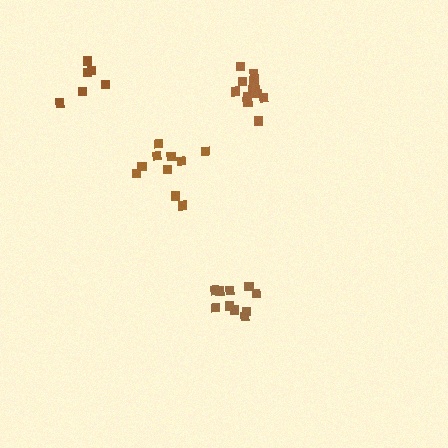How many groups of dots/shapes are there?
There are 4 groups.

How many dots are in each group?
Group 1: 10 dots, Group 2: 6 dots, Group 3: 12 dots, Group 4: 10 dots (38 total).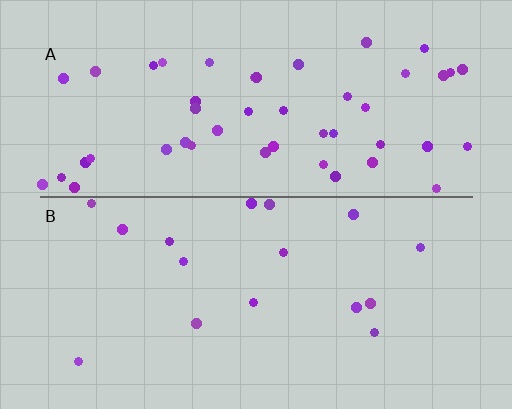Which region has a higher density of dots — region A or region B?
A (the top).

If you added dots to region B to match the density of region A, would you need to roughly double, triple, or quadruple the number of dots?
Approximately triple.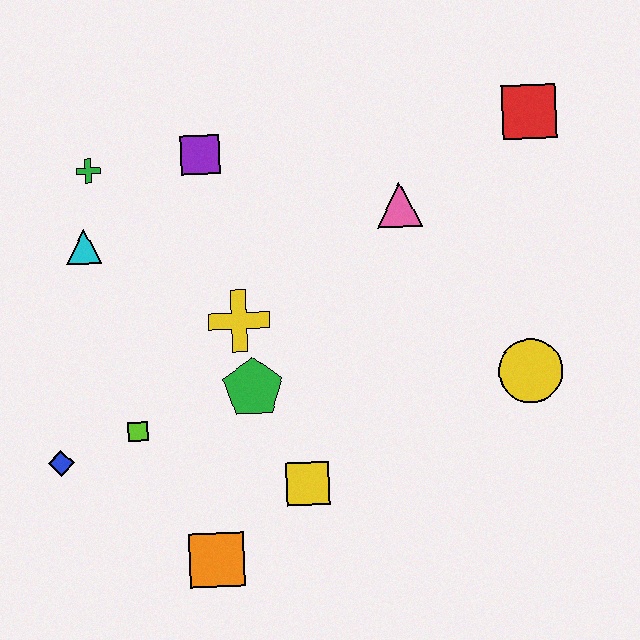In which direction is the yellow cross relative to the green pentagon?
The yellow cross is above the green pentagon.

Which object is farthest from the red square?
The blue diamond is farthest from the red square.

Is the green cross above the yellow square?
Yes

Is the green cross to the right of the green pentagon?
No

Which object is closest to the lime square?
The blue diamond is closest to the lime square.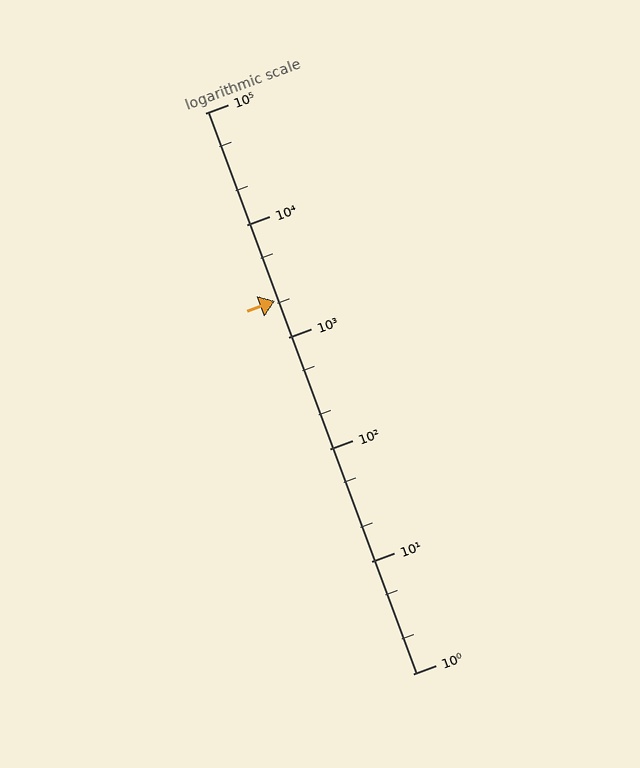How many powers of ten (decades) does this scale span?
The scale spans 5 decades, from 1 to 100000.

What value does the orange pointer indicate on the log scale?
The pointer indicates approximately 2100.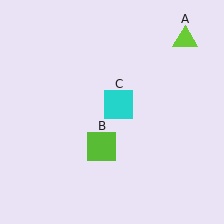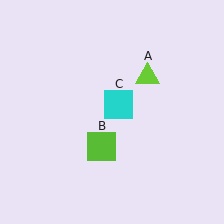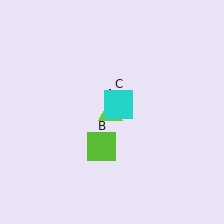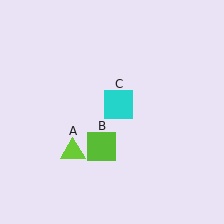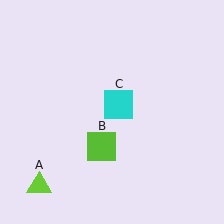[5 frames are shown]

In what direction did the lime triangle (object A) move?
The lime triangle (object A) moved down and to the left.